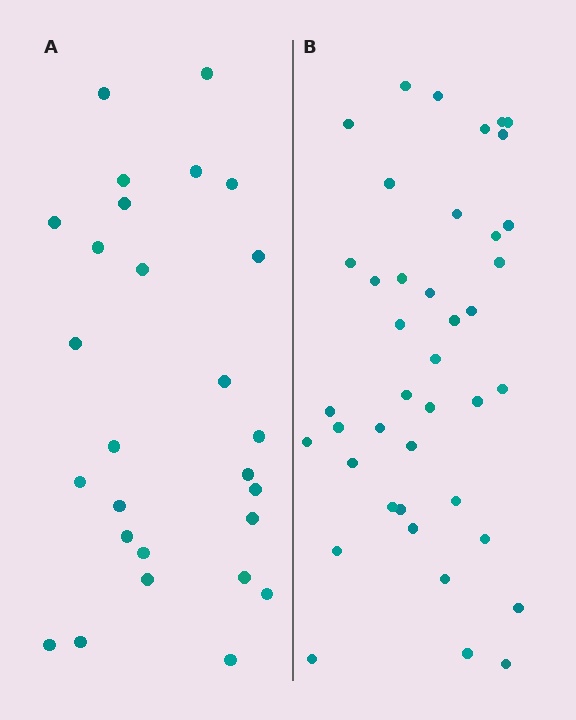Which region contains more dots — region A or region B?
Region B (the right region) has more dots.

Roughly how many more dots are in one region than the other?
Region B has approximately 15 more dots than region A.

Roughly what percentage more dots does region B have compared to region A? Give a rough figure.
About 50% more.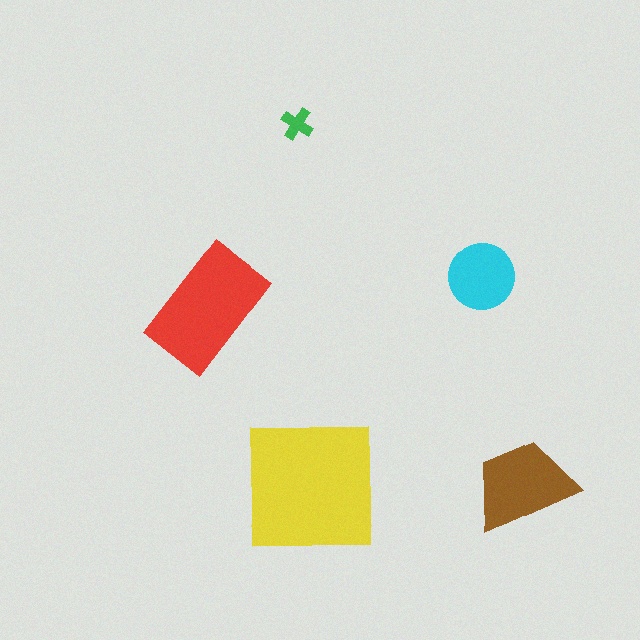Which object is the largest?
The yellow square.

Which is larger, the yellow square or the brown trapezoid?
The yellow square.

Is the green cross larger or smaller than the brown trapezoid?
Smaller.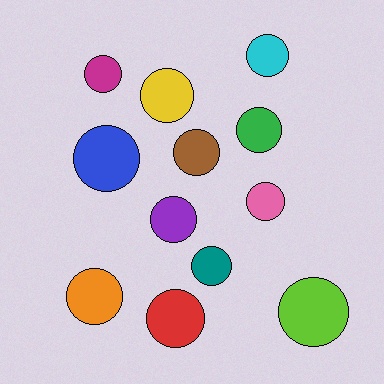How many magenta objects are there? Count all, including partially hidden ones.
There is 1 magenta object.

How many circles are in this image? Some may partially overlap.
There are 12 circles.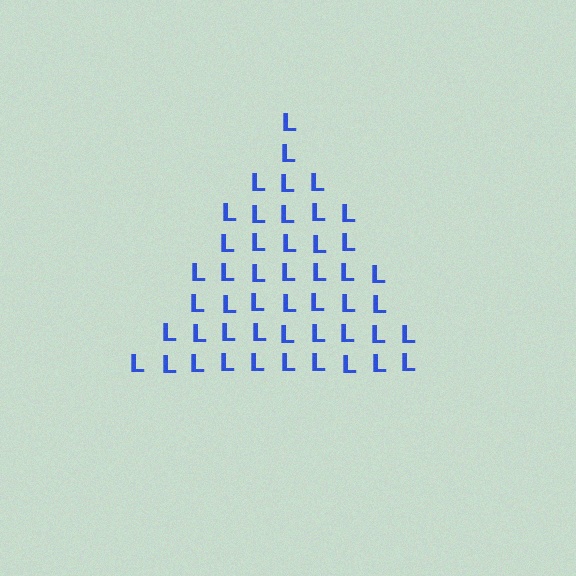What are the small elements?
The small elements are letter L's.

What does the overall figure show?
The overall figure shows a triangle.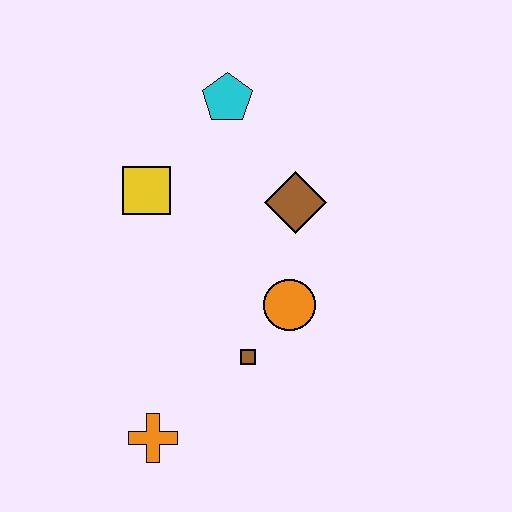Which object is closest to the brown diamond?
The orange circle is closest to the brown diamond.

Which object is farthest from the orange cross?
The cyan pentagon is farthest from the orange cross.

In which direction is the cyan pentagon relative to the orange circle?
The cyan pentagon is above the orange circle.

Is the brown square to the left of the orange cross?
No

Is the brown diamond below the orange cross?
No